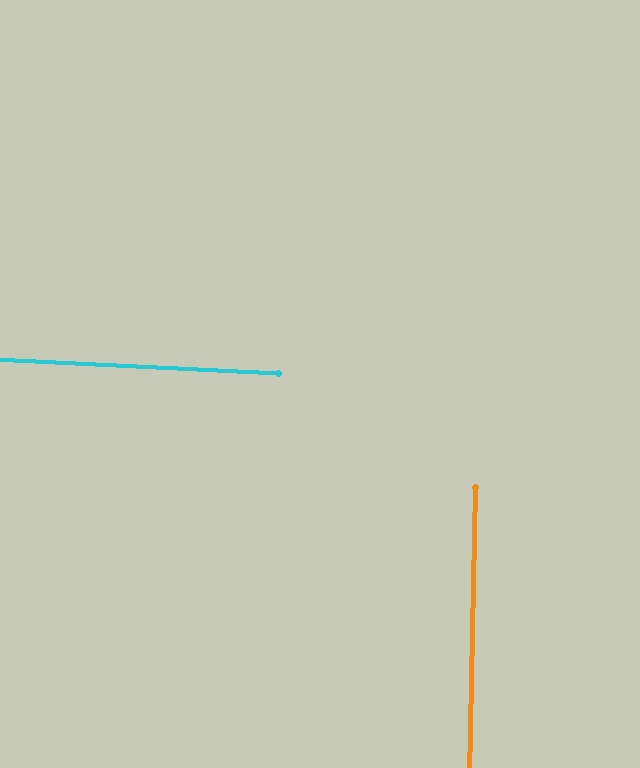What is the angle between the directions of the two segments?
Approximately 88 degrees.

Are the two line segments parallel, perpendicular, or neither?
Perpendicular — they meet at approximately 88°.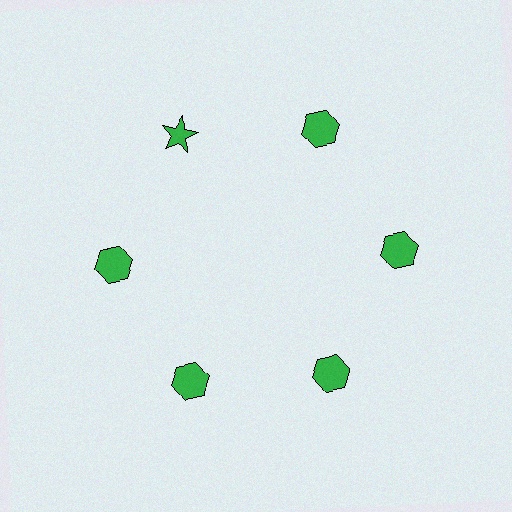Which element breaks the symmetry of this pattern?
The green star at roughly the 11 o'clock position breaks the symmetry. All other shapes are green hexagons.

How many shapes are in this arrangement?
There are 6 shapes arranged in a ring pattern.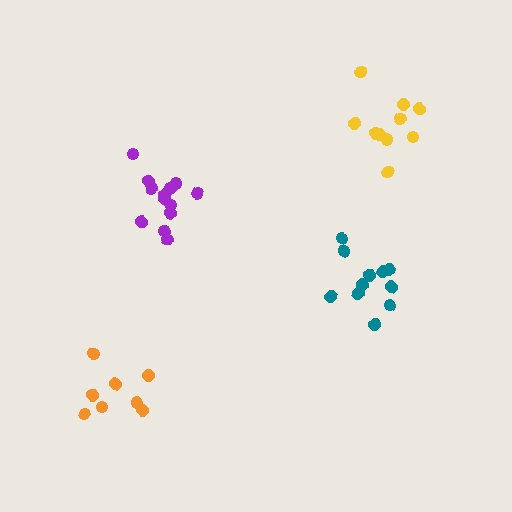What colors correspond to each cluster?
The clusters are colored: yellow, purple, orange, teal.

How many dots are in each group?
Group 1: 10 dots, Group 2: 13 dots, Group 3: 8 dots, Group 4: 11 dots (42 total).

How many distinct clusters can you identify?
There are 4 distinct clusters.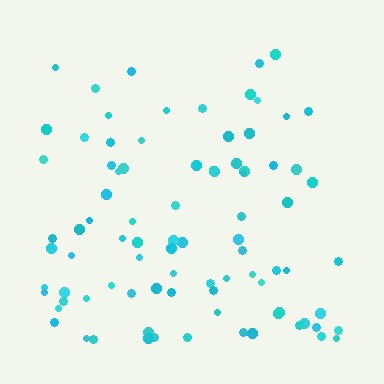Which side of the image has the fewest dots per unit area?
The top.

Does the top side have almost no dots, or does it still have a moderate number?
Still a moderate number, just noticeably fewer than the bottom.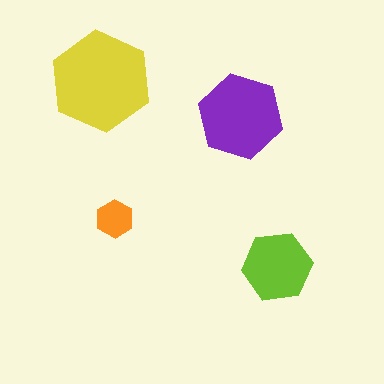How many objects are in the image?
There are 4 objects in the image.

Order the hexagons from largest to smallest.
the yellow one, the purple one, the lime one, the orange one.